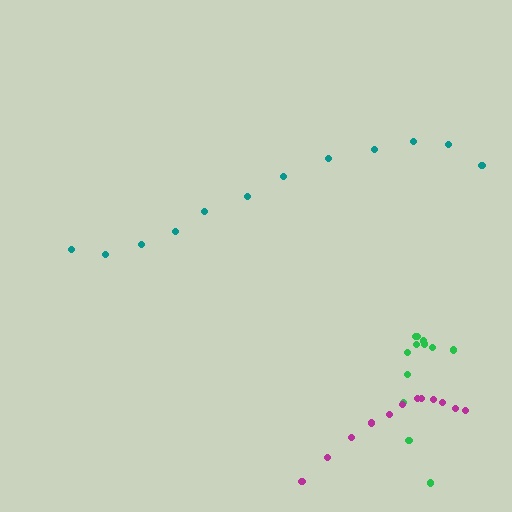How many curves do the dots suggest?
There are 3 distinct paths.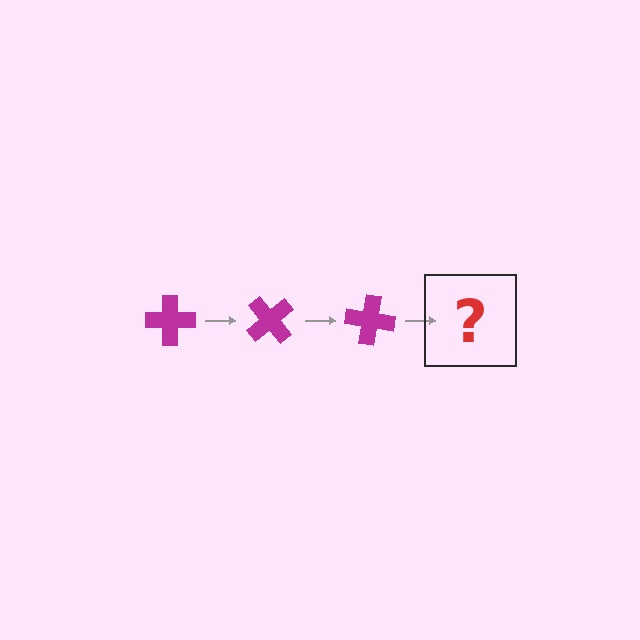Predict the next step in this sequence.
The next step is a magenta cross rotated 150 degrees.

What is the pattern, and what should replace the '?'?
The pattern is that the cross rotates 50 degrees each step. The '?' should be a magenta cross rotated 150 degrees.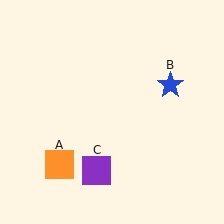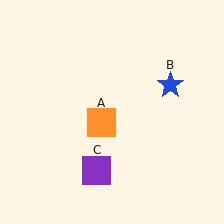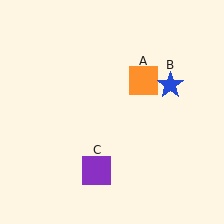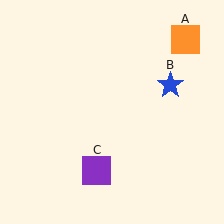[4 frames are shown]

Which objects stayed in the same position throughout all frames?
Blue star (object B) and purple square (object C) remained stationary.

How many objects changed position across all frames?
1 object changed position: orange square (object A).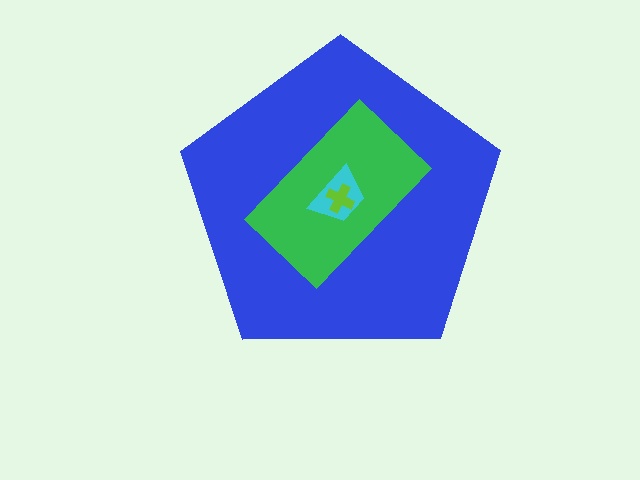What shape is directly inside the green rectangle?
The cyan trapezoid.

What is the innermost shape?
The lime cross.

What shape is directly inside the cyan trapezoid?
The lime cross.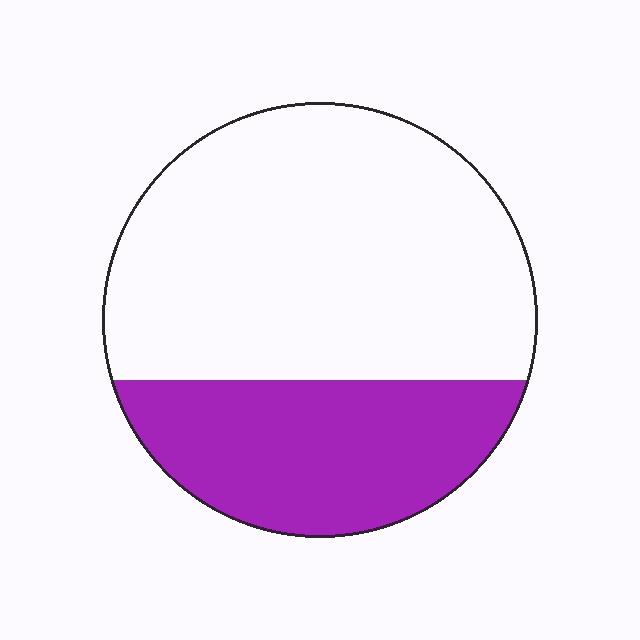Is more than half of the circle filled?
No.